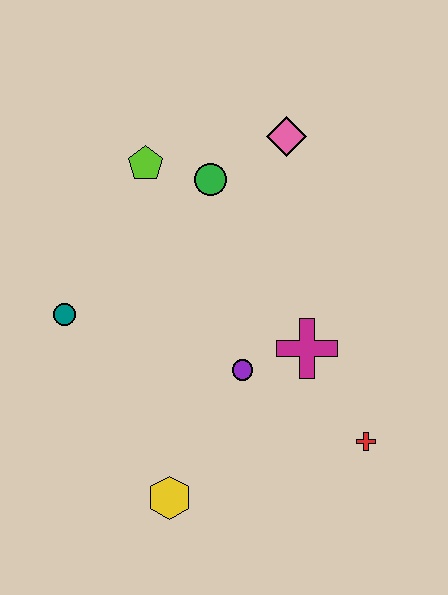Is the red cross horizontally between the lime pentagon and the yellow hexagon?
No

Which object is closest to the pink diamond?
The green circle is closest to the pink diamond.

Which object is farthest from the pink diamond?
The yellow hexagon is farthest from the pink diamond.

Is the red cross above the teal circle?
No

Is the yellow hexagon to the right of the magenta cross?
No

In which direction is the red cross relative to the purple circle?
The red cross is to the right of the purple circle.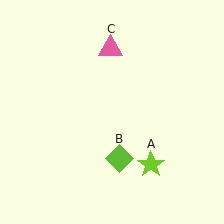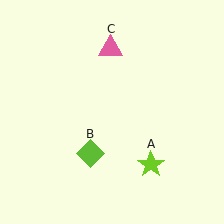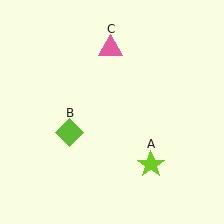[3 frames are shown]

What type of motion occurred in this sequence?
The lime diamond (object B) rotated clockwise around the center of the scene.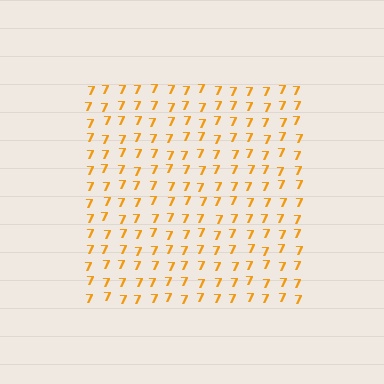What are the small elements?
The small elements are digit 7's.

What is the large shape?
The large shape is a square.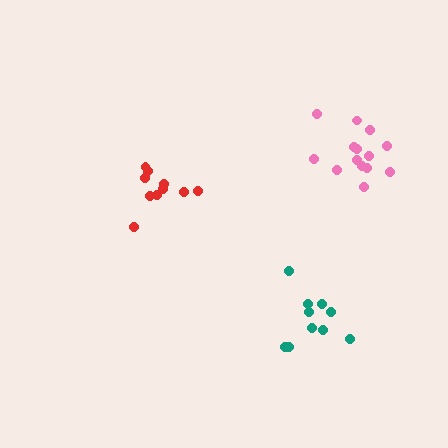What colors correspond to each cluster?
The clusters are colored: pink, red, teal.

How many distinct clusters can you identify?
There are 3 distinct clusters.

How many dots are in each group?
Group 1: 14 dots, Group 2: 10 dots, Group 3: 10 dots (34 total).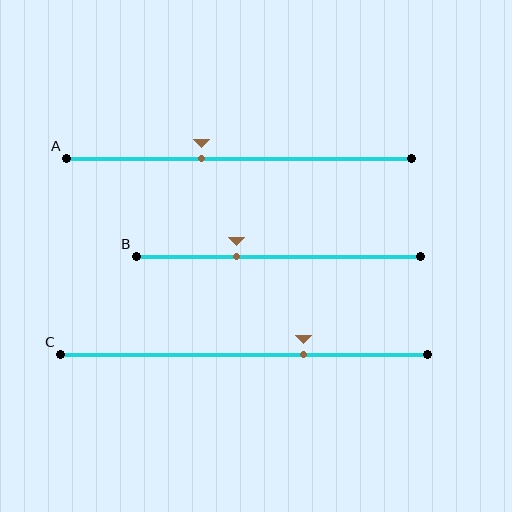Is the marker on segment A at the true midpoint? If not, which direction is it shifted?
No, the marker on segment A is shifted to the left by about 11% of the segment length.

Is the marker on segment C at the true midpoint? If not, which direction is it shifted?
No, the marker on segment C is shifted to the right by about 16% of the segment length.